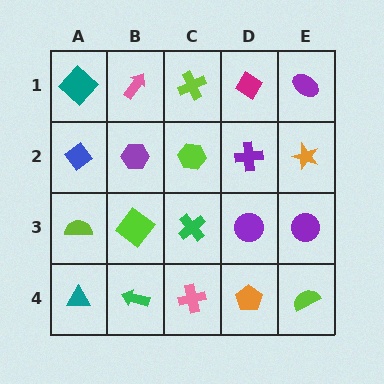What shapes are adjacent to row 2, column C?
A lime cross (row 1, column C), a green cross (row 3, column C), a purple hexagon (row 2, column B), a purple cross (row 2, column D).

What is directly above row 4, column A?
A lime semicircle.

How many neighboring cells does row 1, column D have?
3.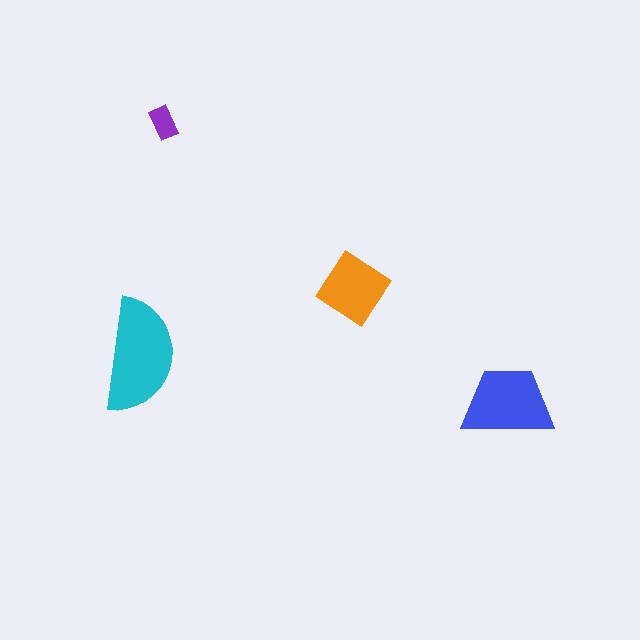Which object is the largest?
The cyan semicircle.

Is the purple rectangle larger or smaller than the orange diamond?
Smaller.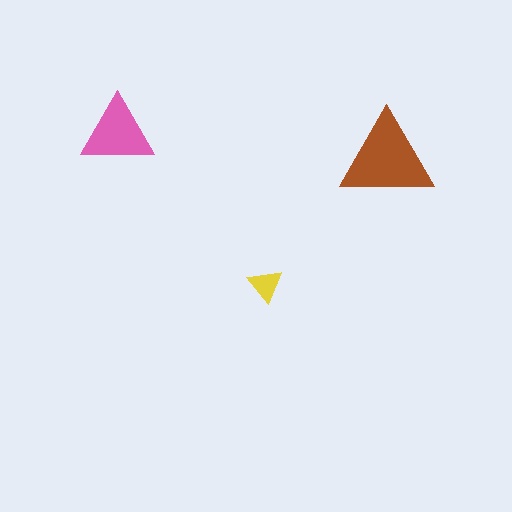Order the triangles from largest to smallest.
the brown one, the pink one, the yellow one.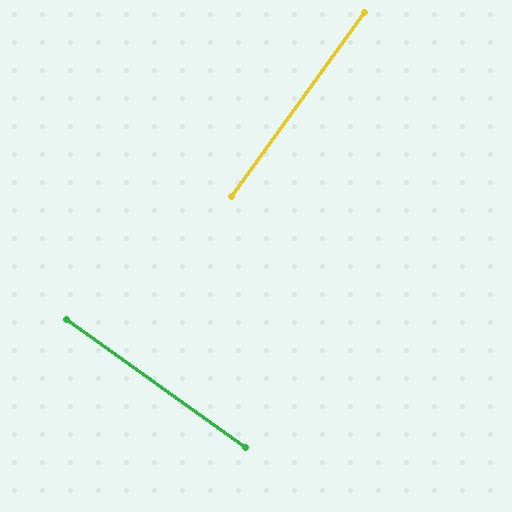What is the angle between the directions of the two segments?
Approximately 90 degrees.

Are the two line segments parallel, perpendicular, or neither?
Perpendicular — they meet at approximately 90°.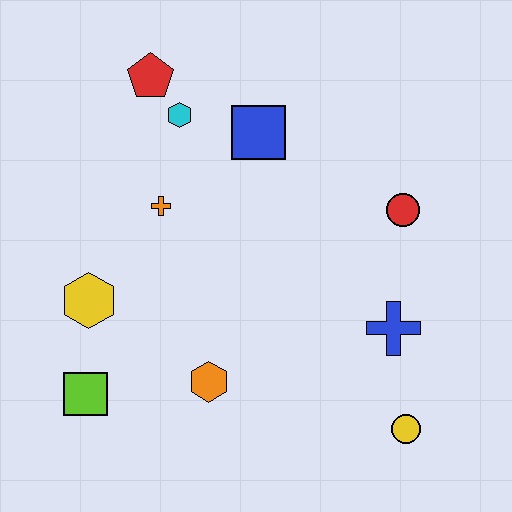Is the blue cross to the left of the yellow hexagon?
No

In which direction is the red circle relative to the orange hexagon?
The red circle is to the right of the orange hexagon.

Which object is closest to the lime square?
The yellow hexagon is closest to the lime square.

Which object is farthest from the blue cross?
The red pentagon is farthest from the blue cross.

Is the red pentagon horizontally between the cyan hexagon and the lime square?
Yes